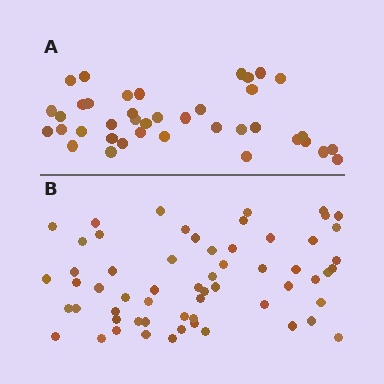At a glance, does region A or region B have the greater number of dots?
Region B (the bottom region) has more dots.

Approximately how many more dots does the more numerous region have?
Region B has approximately 20 more dots than region A.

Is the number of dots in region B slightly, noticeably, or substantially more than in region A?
Region B has substantially more. The ratio is roughly 1.5 to 1.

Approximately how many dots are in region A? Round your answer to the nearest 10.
About 40 dots. (The exact count is 39, which rounds to 40.)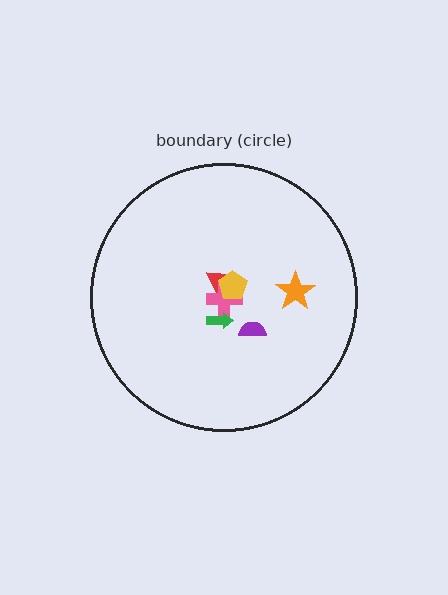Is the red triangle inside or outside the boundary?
Inside.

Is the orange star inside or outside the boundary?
Inside.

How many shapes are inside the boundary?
6 inside, 0 outside.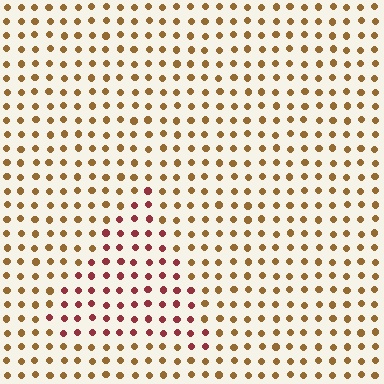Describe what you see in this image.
The image is filled with small brown elements in a uniform arrangement. A triangle-shaped region is visible where the elements are tinted to a slightly different hue, forming a subtle color boundary.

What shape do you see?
I see a triangle.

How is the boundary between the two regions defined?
The boundary is defined purely by a slight shift in hue (about 42 degrees). Spacing, size, and orientation are identical on both sides.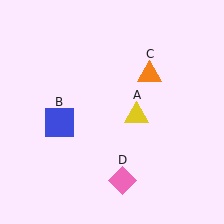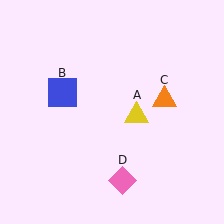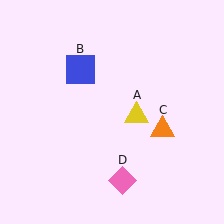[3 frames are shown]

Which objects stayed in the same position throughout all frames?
Yellow triangle (object A) and pink diamond (object D) remained stationary.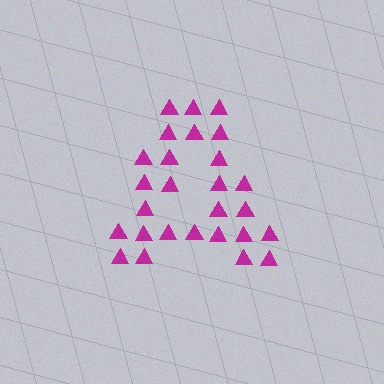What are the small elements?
The small elements are triangles.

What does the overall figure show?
The overall figure shows the letter A.